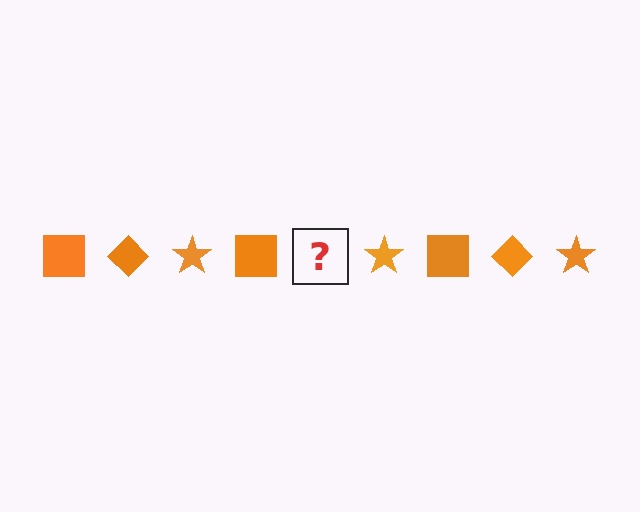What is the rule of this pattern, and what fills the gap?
The rule is that the pattern cycles through square, diamond, star shapes in orange. The gap should be filled with an orange diamond.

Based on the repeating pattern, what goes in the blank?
The blank should be an orange diamond.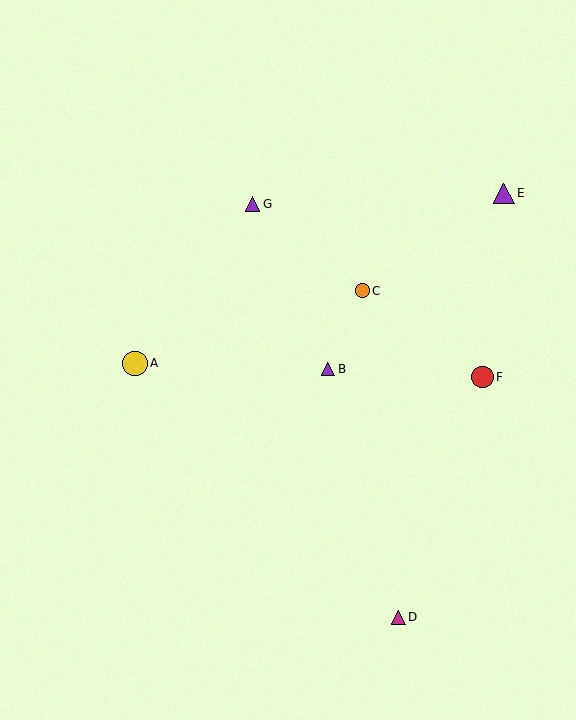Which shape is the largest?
The yellow circle (labeled A) is the largest.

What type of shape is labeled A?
Shape A is a yellow circle.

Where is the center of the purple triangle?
The center of the purple triangle is at (252, 204).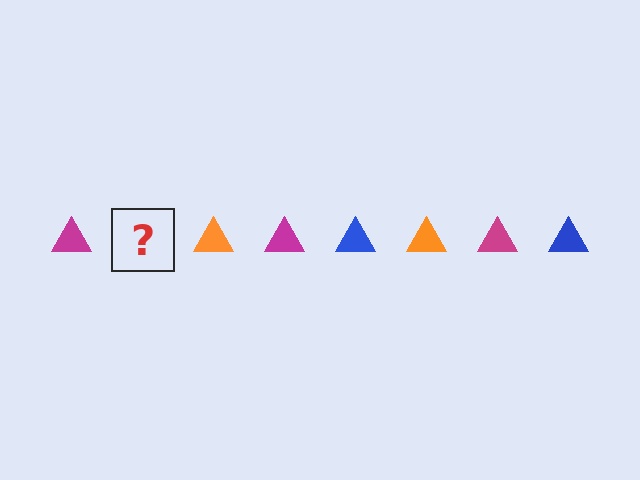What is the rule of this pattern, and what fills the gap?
The rule is that the pattern cycles through magenta, blue, orange triangles. The gap should be filled with a blue triangle.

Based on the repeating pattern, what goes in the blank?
The blank should be a blue triangle.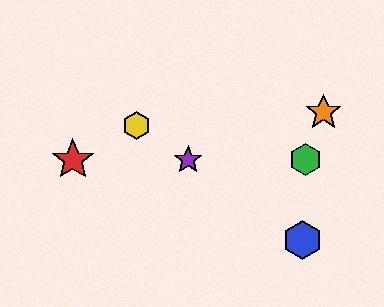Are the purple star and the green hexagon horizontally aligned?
Yes, both are at y≈160.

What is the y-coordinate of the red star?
The red star is at y≈160.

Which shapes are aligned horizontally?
The red star, the green hexagon, the purple star are aligned horizontally.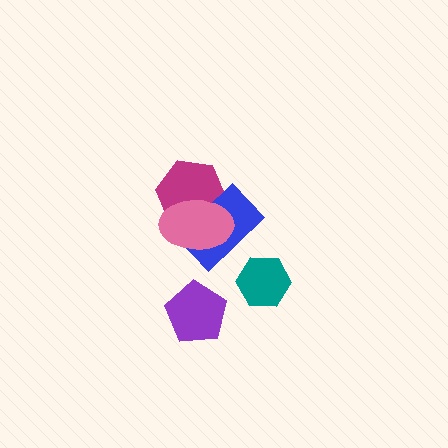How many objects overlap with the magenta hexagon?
2 objects overlap with the magenta hexagon.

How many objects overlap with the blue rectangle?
2 objects overlap with the blue rectangle.